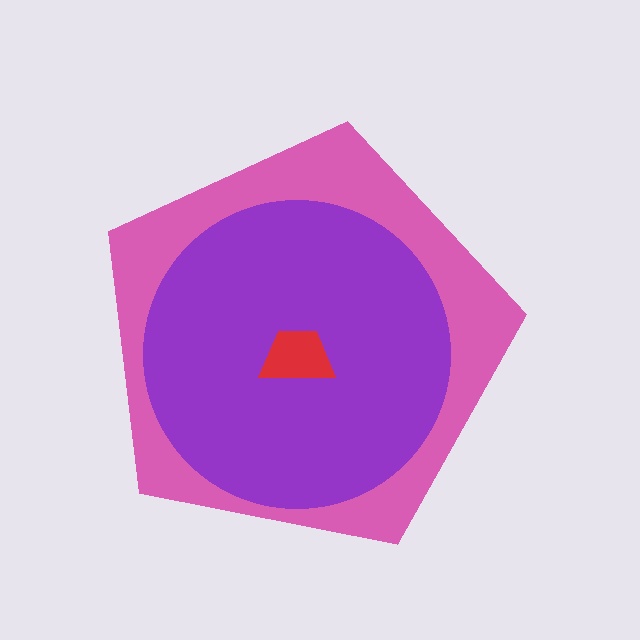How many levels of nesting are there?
3.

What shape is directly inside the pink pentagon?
The purple circle.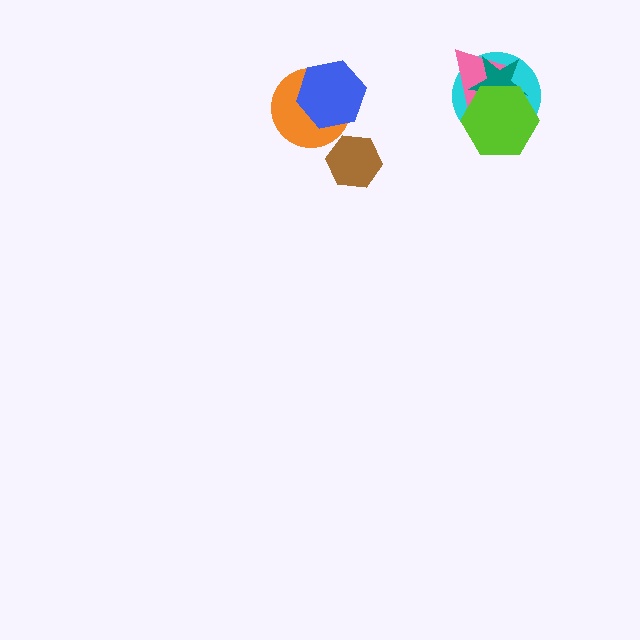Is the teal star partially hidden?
Yes, it is partially covered by another shape.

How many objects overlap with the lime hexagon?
3 objects overlap with the lime hexagon.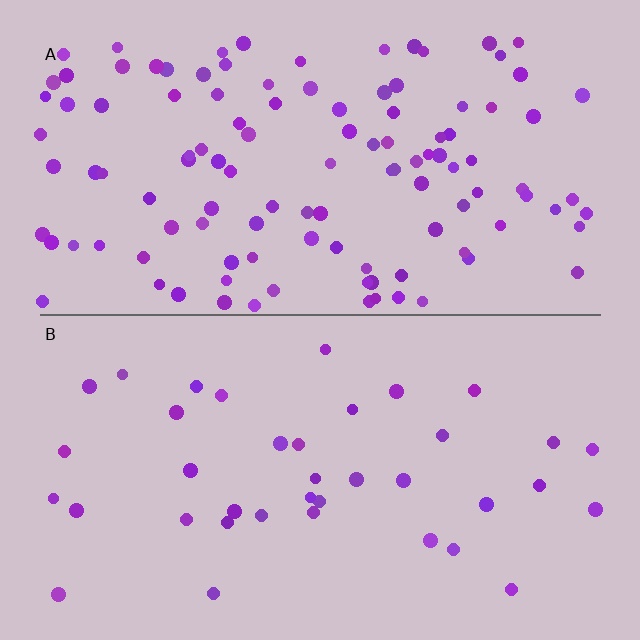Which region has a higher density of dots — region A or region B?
A (the top).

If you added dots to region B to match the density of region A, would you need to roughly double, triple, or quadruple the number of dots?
Approximately triple.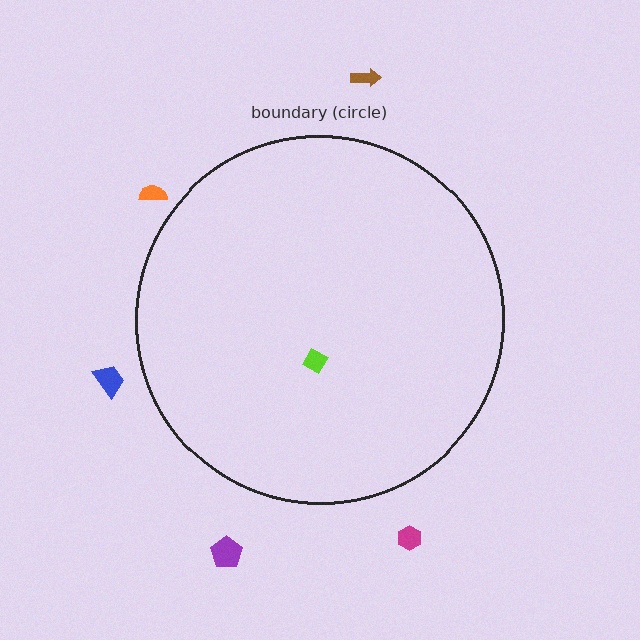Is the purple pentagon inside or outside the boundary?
Outside.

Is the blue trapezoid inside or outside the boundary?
Outside.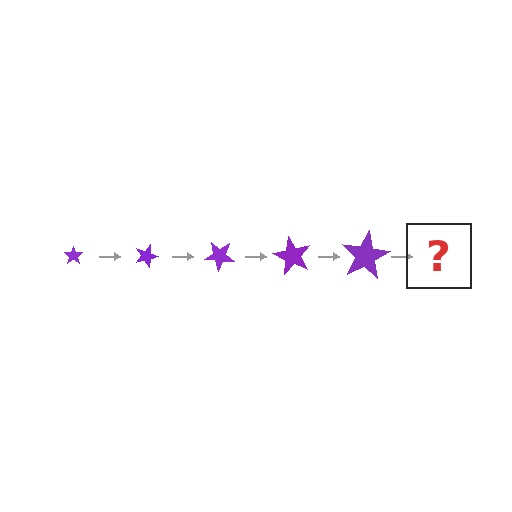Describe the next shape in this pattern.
It should be a star, larger than the previous one and rotated 100 degrees from the start.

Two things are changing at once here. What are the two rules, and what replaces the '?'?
The two rules are that the star grows larger each step and it rotates 20 degrees each step. The '?' should be a star, larger than the previous one and rotated 100 degrees from the start.